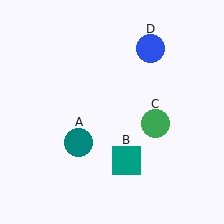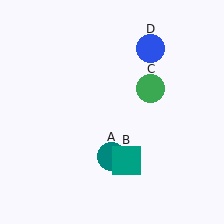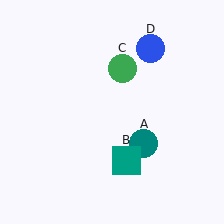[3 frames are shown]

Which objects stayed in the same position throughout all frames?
Teal square (object B) and blue circle (object D) remained stationary.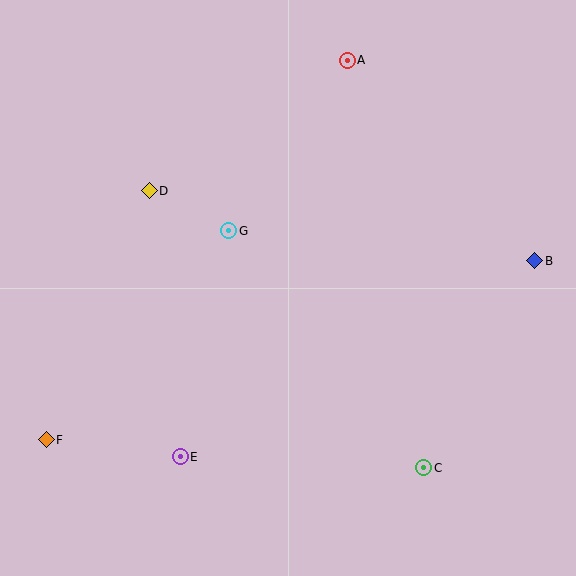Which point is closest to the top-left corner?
Point D is closest to the top-left corner.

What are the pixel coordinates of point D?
Point D is at (149, 191).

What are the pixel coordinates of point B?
Point B is at (535, 261).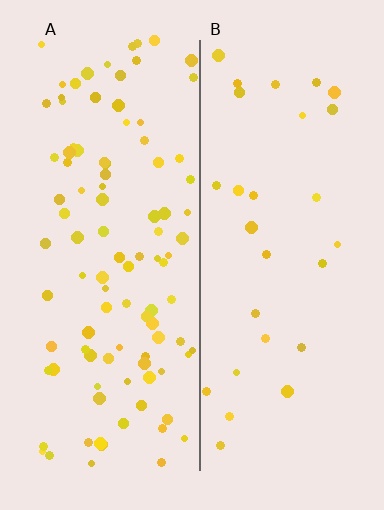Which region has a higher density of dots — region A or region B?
A (the left).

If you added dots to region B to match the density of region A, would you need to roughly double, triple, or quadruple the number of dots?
Approximately triple.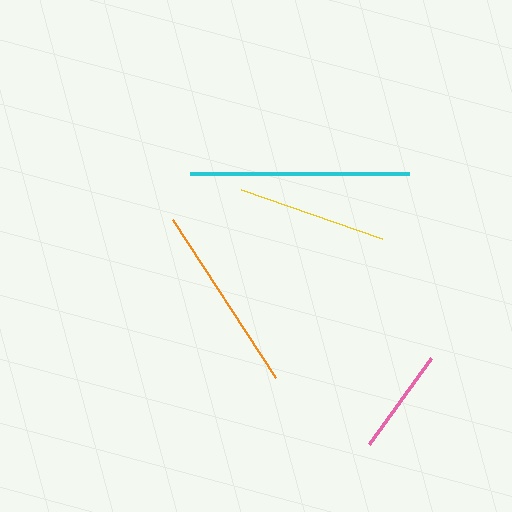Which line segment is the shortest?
The pink line is the shortest at approximately 106 pixels.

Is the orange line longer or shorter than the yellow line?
The orange line is longer than the yellow line.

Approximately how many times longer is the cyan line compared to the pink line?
The cyan line is approximately 2.1 times the length of the pink line.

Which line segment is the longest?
The cyan line is the longest at approximately 219 pixels.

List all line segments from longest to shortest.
From longest to shortest: cyan, orange, yellow, pink.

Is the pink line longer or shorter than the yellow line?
The yellow line is longer than the pink line.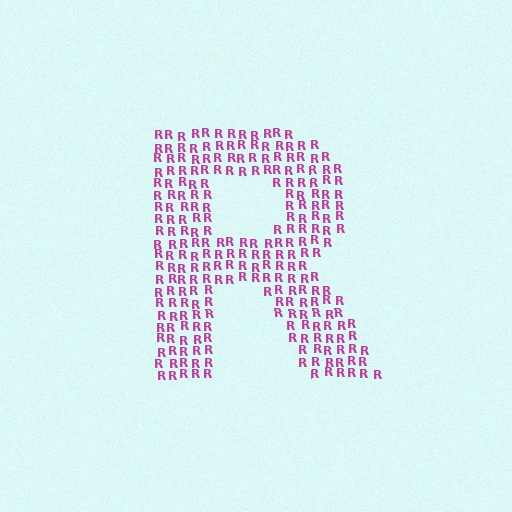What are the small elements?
The small elements are letter R's.